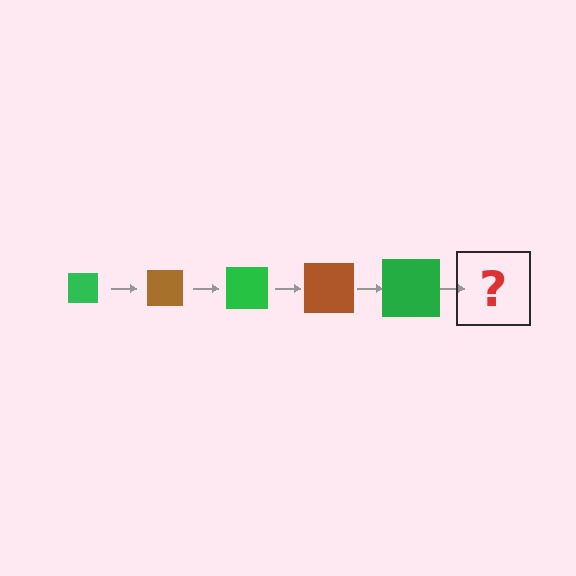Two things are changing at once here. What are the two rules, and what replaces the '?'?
The two rules are that the square grows larger each step and the color cycles through green and brown. The '?' should be a brown square, larger than the previous one.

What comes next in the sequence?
The next element should be a brown square, larger than the previous one.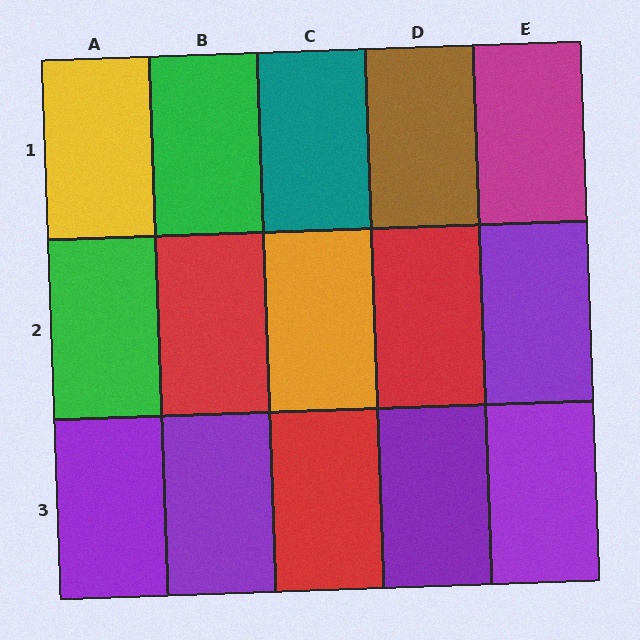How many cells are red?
3 cells are red.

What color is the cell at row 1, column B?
Green.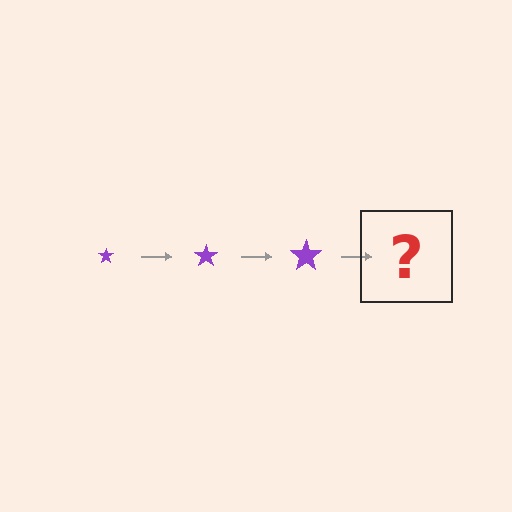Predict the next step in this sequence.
The next step is a purple star, larger than the previous one.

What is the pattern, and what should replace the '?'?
The pattern is that the star gets progressively larger each step. The '?' should be a purple star, larger than the previous one.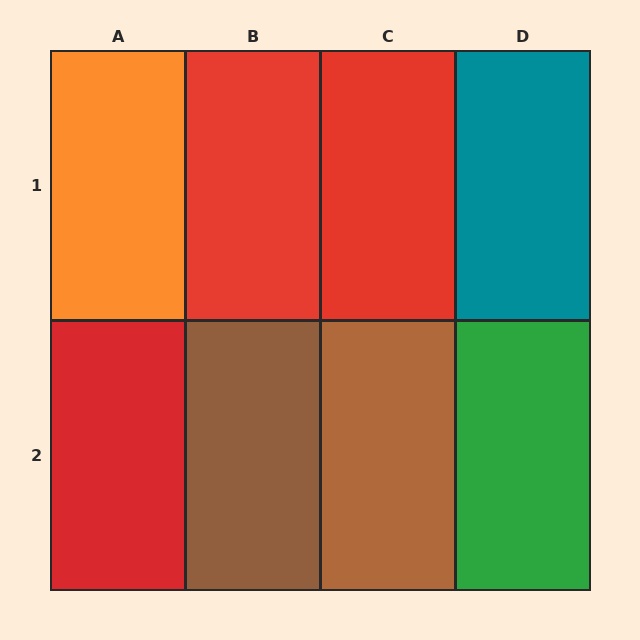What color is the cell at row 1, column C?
Red.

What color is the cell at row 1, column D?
Teal.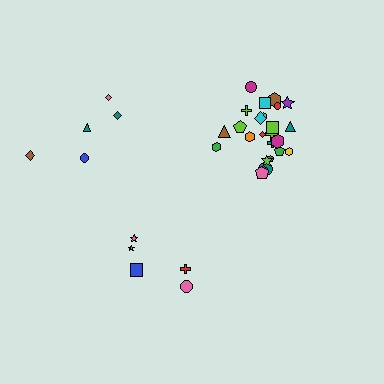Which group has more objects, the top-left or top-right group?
The top-right group.